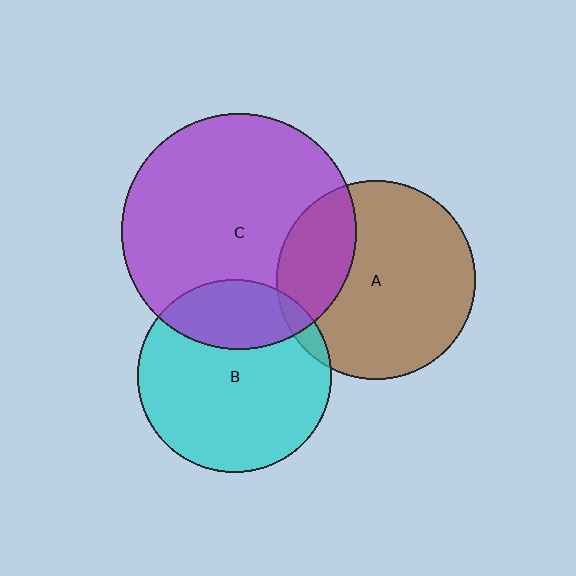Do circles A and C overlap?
Yes.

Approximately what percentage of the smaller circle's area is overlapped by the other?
Approximately 25%.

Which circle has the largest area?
Circle C (purple).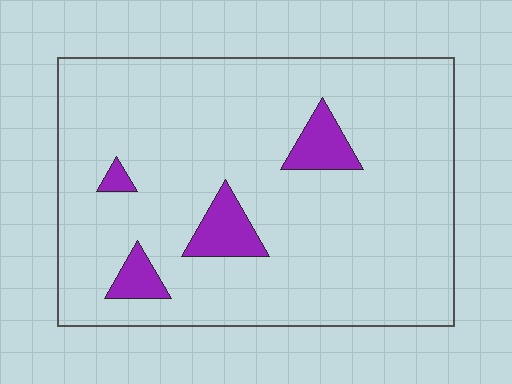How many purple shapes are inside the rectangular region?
4.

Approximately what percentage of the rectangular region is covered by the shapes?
Approximately 10%.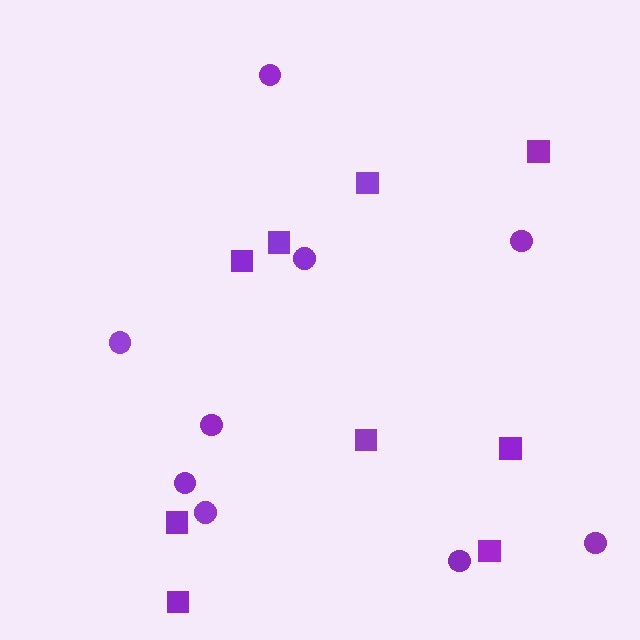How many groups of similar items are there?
There are 2 groups: one group of circles (9) and one group of squares (9).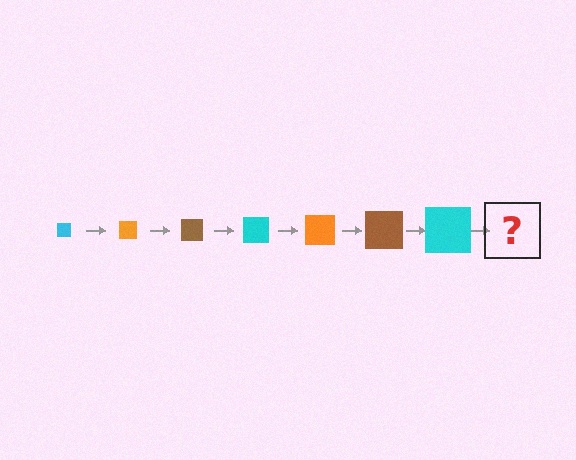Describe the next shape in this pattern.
It should be an orange square, larger than the previous one.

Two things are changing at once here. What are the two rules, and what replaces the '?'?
The two rules are that the square grows larger each step and the color cycles through cyan, orange, and brown. The '?' should be an orange square, larger than the previous one.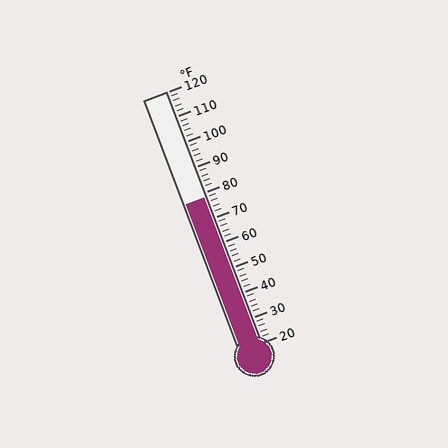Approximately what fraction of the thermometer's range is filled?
The thermometer is filled to approximately 60% of its range.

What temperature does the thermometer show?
The thermometer shows approximately 78°F.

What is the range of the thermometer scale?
The thermometer scale ranges from 20°F to 120°F.